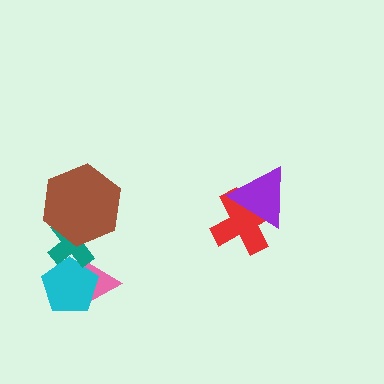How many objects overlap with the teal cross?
3 objects overlap with the teal cross.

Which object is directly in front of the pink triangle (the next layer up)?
The cyan pentagon is directly in front of the pink triangle.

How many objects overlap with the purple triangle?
1 object overlaps with the purple triangle.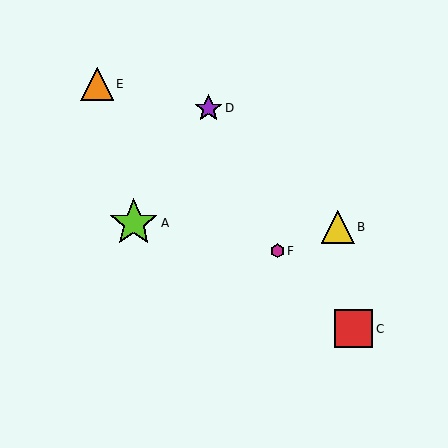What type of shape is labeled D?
Shape D is a purple star.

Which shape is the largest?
The lime star (labeled A) is the largest.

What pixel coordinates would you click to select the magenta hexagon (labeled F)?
Click at (277, 251) to select the magenta hexagon F.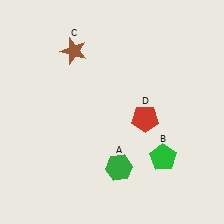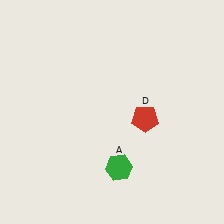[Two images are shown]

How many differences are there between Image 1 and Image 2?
There are 2 differences between the two images.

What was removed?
The green pentagon (B), the brown star (C) were removed in Image 2.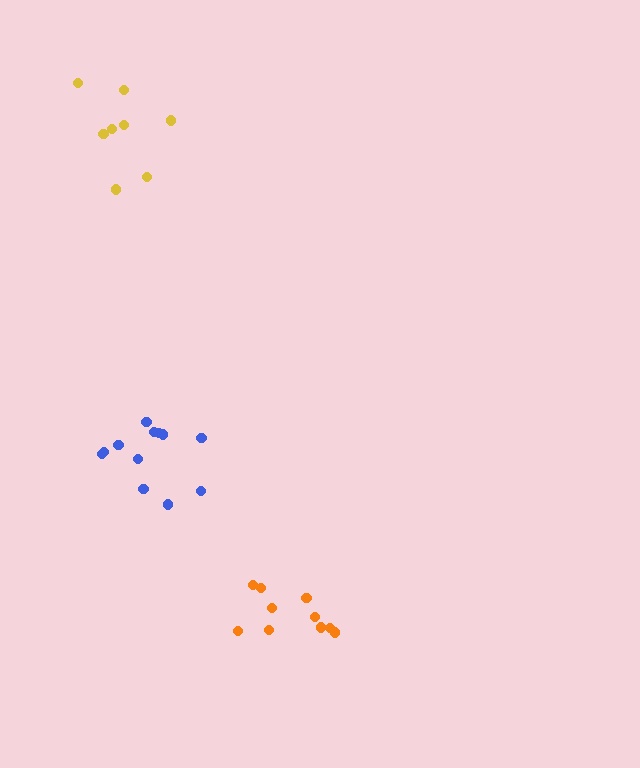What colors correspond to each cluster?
The clusters are colored: orange, blue, yellow.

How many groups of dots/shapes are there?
There are 3 groups.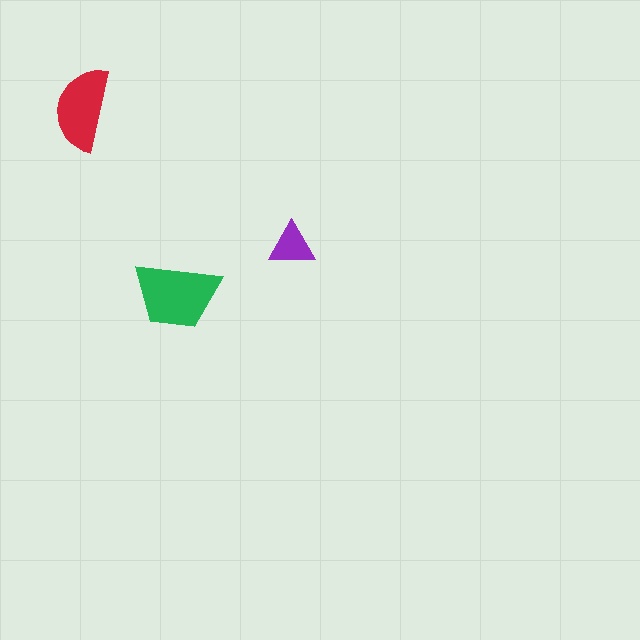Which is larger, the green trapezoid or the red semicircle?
The green trapezoid.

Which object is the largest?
The green trapezoid.